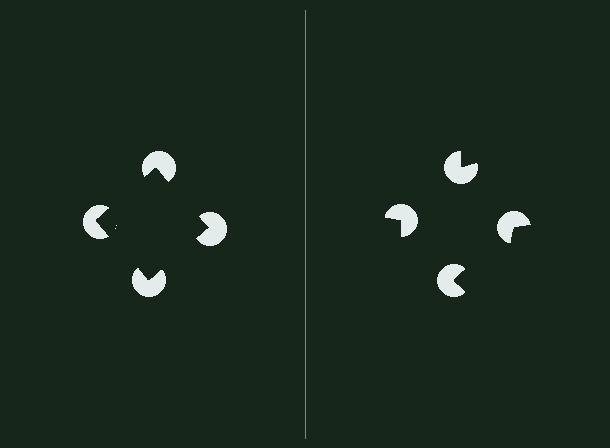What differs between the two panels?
The pac-man discs are positioned identically on both sides; only the wedge orientations differ. On the left they align to a square; on the right they are misaligned.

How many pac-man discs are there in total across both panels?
8 — 4 on each side.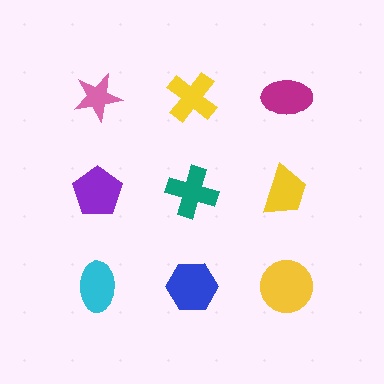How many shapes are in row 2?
3 shapes.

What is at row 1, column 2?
A yellow cross.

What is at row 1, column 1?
A pink star.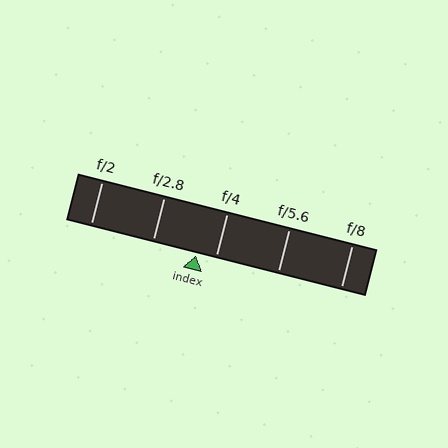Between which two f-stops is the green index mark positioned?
The index mark is between f/2.8 and f/4.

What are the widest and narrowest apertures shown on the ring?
The widest aperture shown is f/2 and the narrowest is f/8.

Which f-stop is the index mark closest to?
The index mark is closest to f/4.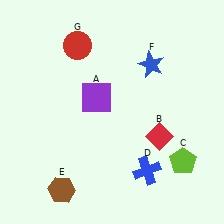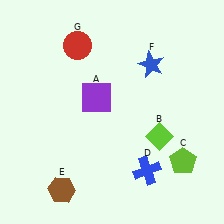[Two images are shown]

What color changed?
The diamond (B) changed from red in Image 1 to lime in Image 2.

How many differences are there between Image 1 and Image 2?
There is 1 difference between the two images.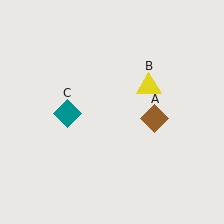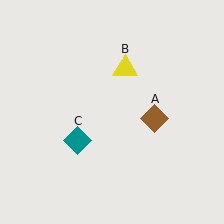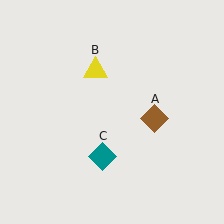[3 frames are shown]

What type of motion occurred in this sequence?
The yellow triangle (object B), teal diamond (object C) rotated counterclockwise around the center of the scene.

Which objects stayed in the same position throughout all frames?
Brown diamond (object A) remained stationary.